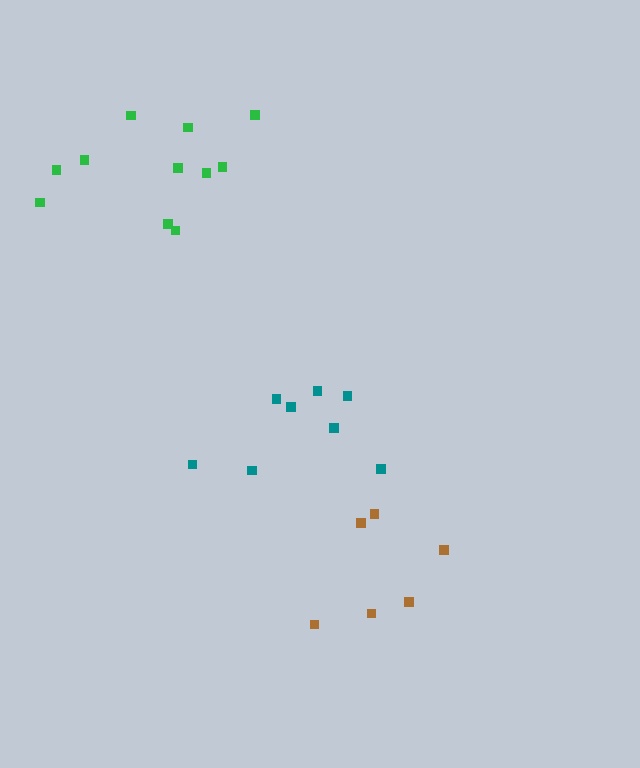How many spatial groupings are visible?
There are 3 spatial groupings.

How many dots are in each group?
Group 1: 6 dots, Group 2: 11 dots, Group 3: 8 dots (25 total).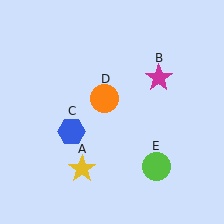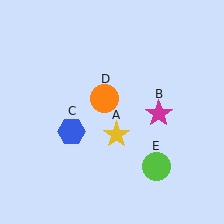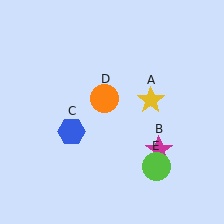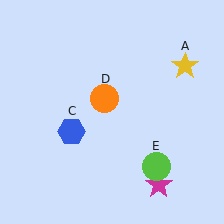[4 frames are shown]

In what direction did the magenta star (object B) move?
The magenta star (object B) moved down.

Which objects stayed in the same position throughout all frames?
Blue hexagon (object C) and orange circle (object D) and lime circle (object E) remained stationary.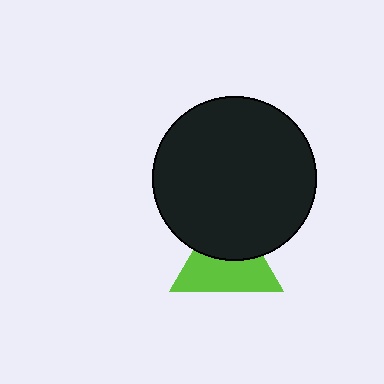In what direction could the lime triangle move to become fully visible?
The lime triangle could move down. That would shift it out from behind the black circle entirely.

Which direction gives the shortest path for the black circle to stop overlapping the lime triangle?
Moving up gives the shortest separation.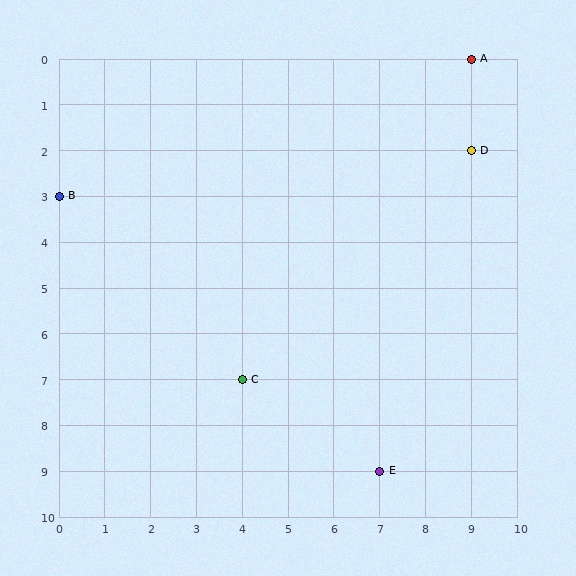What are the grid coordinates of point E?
Point E is at grid coordinates (7, 9).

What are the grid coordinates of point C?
Point C is at grid coordinates (4, 7).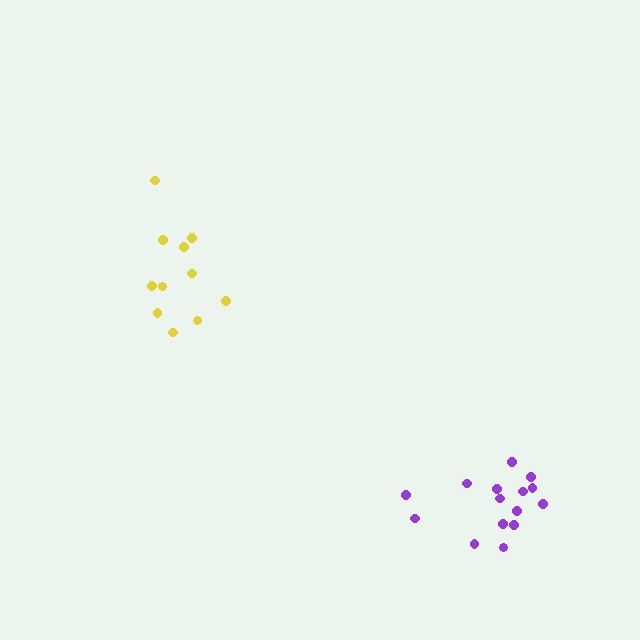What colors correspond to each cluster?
The clusters are colored: yellow, purple.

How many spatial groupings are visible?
There are 2 spatial groupings.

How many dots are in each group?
Group 1: 11 dots, Group 2: 15 dots (26 total).